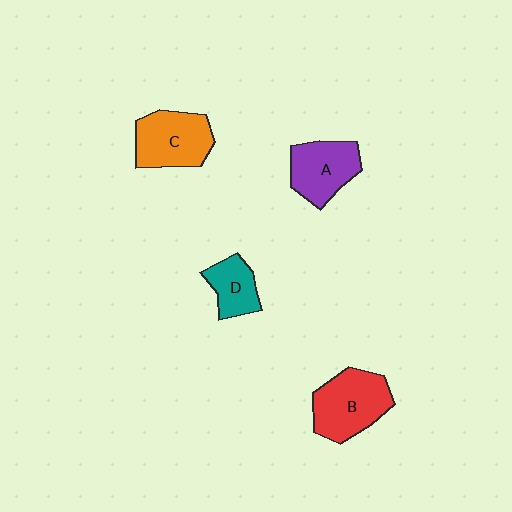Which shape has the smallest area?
Shape D (teal).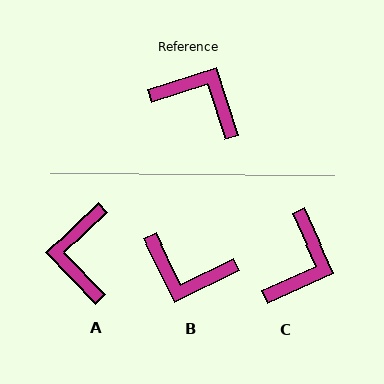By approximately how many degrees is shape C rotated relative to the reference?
Approximately 84 degrees clockwise.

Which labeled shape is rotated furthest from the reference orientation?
B, about 171 degrees away.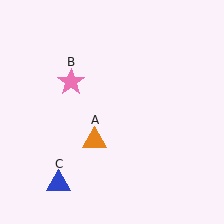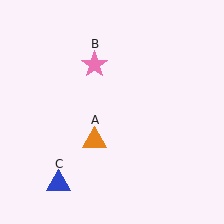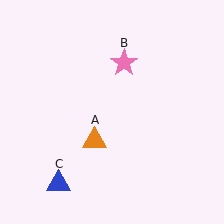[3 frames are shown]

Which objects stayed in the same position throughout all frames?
Orange triangle (object A) and blue triangle (object C) remained stationary.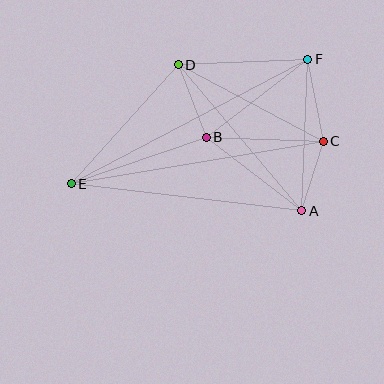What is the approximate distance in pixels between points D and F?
The distance between D and F is approximately 130 pixels.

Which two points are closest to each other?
Points A and C are closest to each other.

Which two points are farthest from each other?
Points E and F are farthest from each other.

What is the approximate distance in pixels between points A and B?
The distance between A and B is approximately 121 pixels.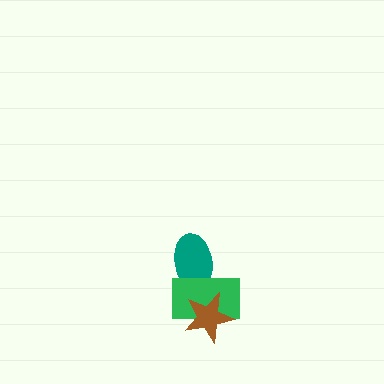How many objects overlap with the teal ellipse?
1 object overlaps with the teal ellipse.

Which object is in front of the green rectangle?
The brown star is in front of the green rectangle.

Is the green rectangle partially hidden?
Yes, it is partially covered by another shape.